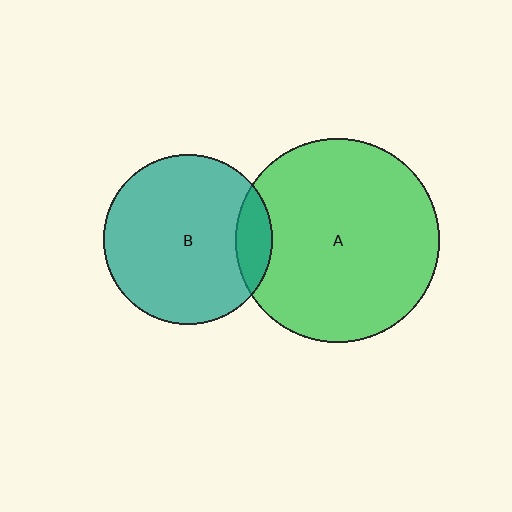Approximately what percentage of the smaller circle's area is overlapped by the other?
Approximately 10%.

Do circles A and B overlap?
Yes.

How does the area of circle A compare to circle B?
Approximately 1.4 times.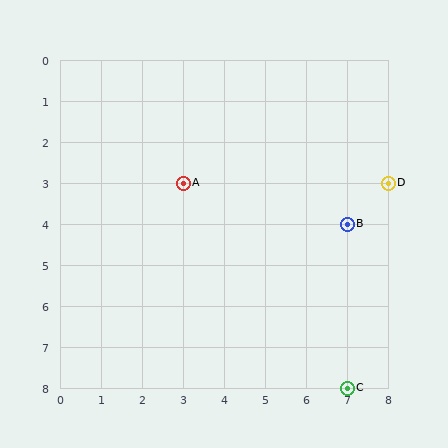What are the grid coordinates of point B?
Point B is at grid coordinates (7, 4).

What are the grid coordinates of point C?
Point C is at grid coordinates (7, 8).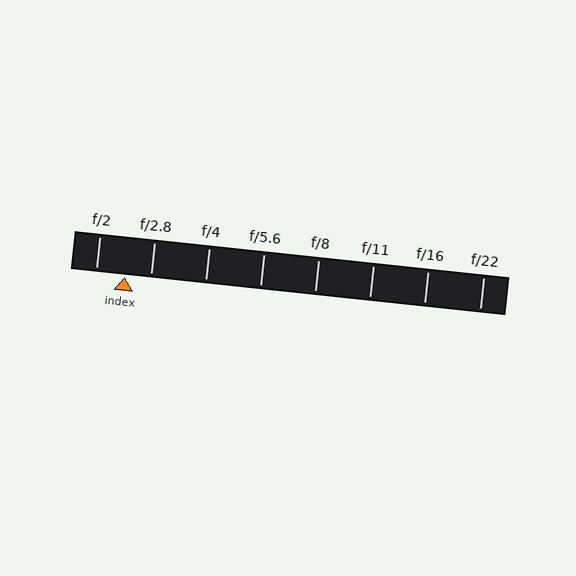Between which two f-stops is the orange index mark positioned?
The index mark is between f/2 and f/2.8.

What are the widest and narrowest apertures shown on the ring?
The widest aperture shown is f/2 and the narrowest is f/22.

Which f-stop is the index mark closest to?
The index mark is closest to f/2.8.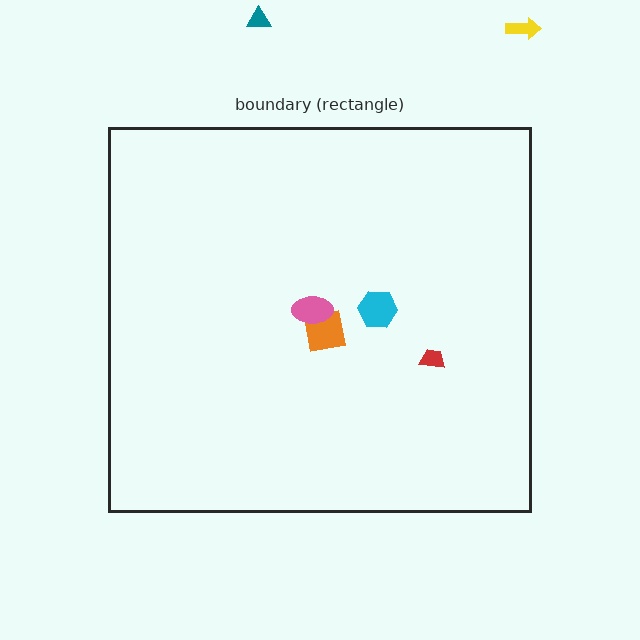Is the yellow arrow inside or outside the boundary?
Outside.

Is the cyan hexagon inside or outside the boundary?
Inside.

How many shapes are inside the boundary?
4 inside, 2 outside.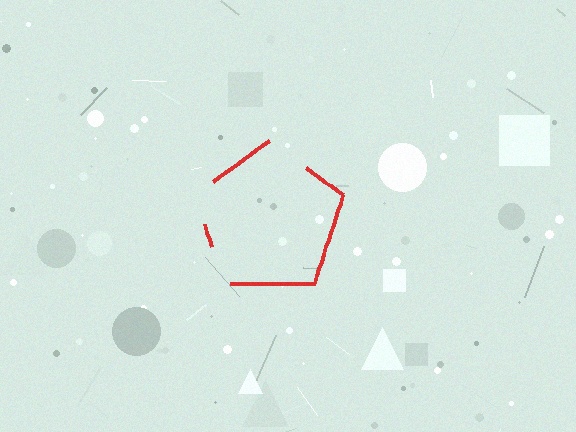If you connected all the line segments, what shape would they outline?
They would outline a pentagon.